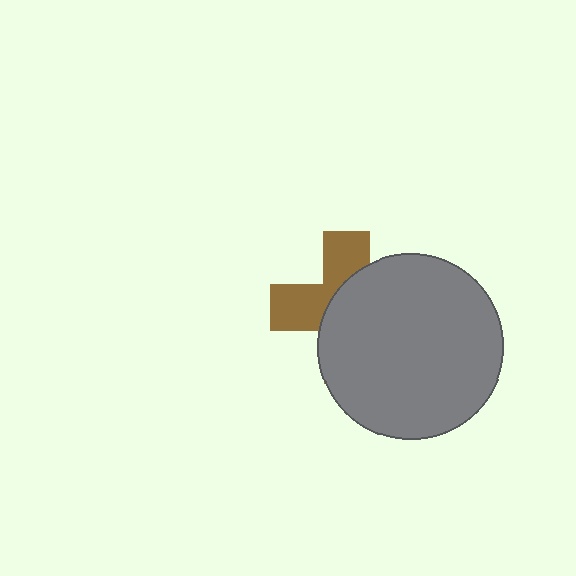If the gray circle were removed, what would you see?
You would see the complete brown cross.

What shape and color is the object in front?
The object in front is a gray circle.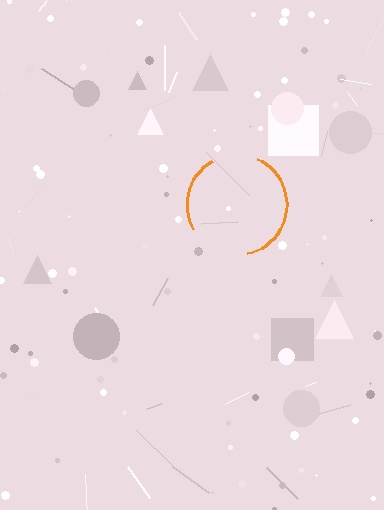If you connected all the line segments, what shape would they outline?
They would outline a circle.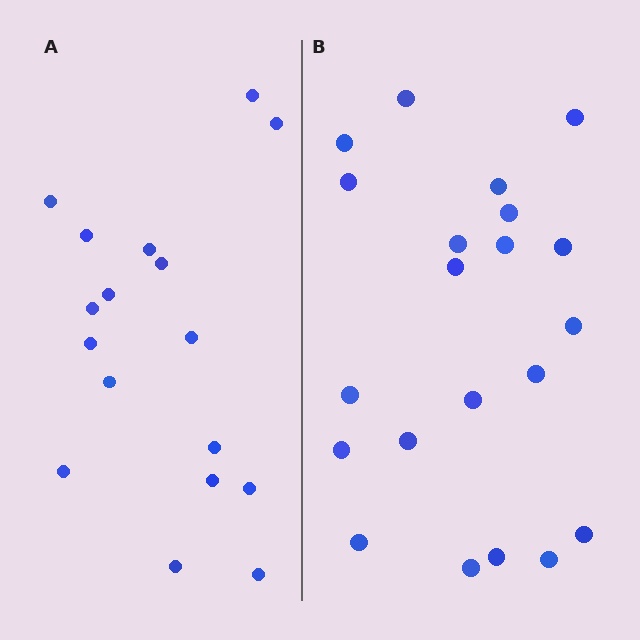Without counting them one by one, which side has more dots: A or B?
Region B (the right region) has more dots.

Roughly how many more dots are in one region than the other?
Region B has about 4 more dots than region A.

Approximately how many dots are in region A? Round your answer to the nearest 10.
About 20 dots. (The exact count is 17, which rounds to 20.)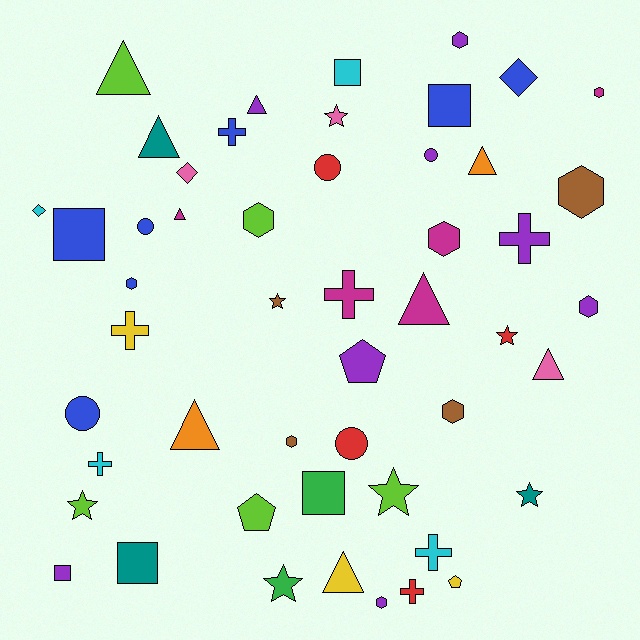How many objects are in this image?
There are 50 objects.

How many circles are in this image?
There are 5 circles.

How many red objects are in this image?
There are 4 red objects.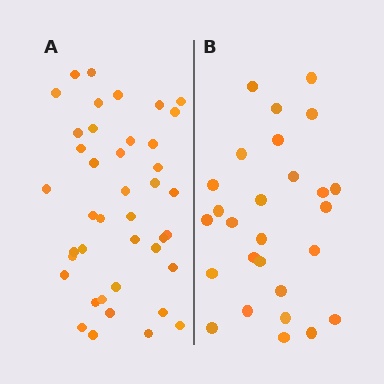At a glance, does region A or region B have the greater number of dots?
Region A (the left region) has more dots.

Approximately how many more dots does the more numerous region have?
Region A has approximately 15 more dots than region B.